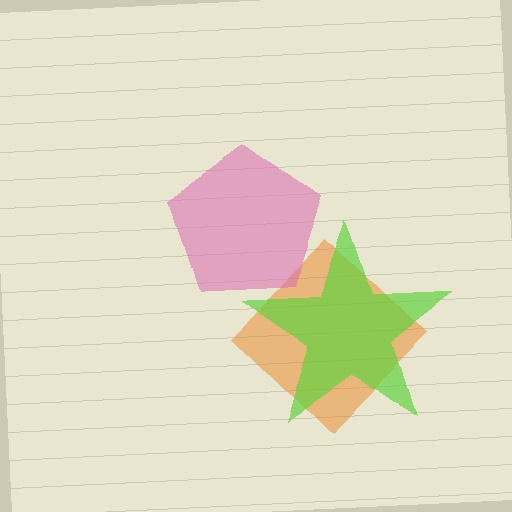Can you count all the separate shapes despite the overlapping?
Yes, there are 3 separate shapes.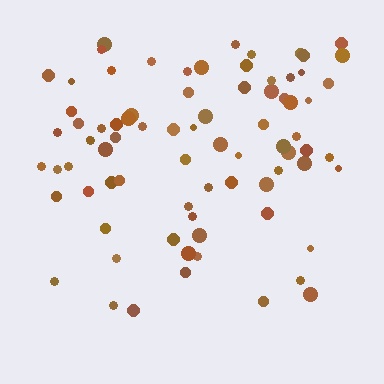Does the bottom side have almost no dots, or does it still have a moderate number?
Still a moderate number, just noticeably fewer than the top.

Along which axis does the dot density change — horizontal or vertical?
Vertical.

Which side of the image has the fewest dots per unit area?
The bottom.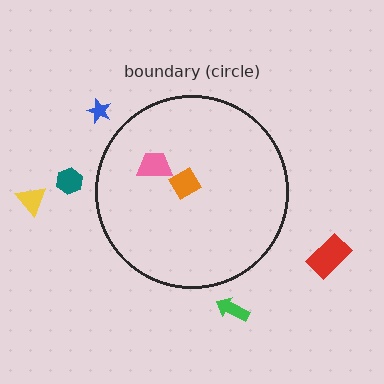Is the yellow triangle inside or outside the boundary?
Outside.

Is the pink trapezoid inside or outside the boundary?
Inside.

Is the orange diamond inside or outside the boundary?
Inside.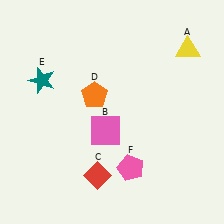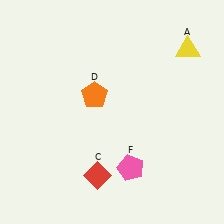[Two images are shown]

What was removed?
The pink square (B), the teal star (E) were removed in Image 2.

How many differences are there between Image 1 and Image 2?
There are 2 differences between the two images.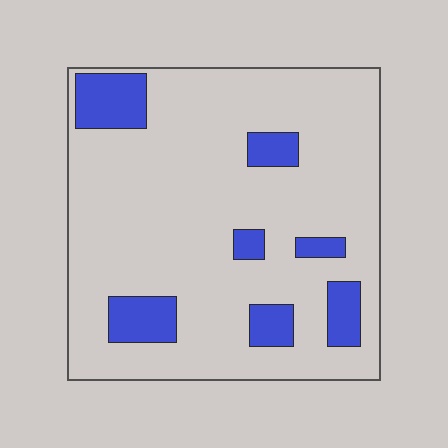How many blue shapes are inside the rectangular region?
7.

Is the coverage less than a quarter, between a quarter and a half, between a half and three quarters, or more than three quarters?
Less than a quarter.